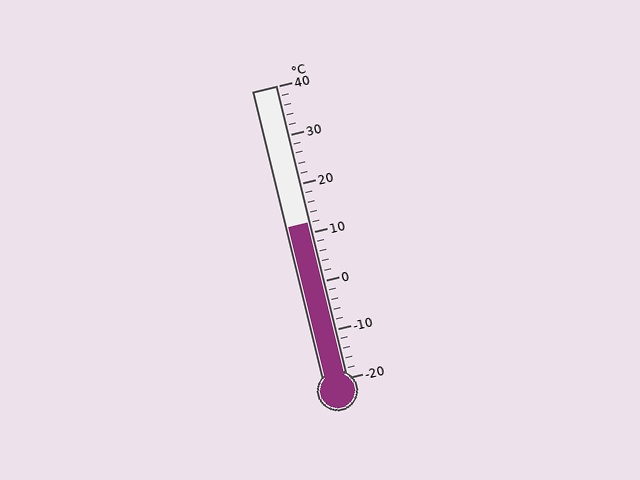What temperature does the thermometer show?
The thermometer shows approximately 12°C.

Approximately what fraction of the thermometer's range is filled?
The thermometer is filled to approximately 55% of its range.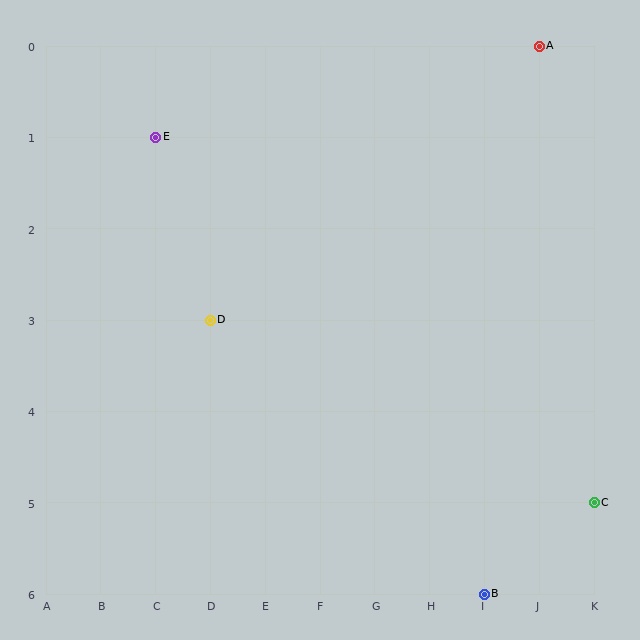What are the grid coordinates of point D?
Point D is at grid coordinates (D, 3).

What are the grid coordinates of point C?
Point C is at grid coordinates (K, 5).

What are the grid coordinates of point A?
Point A is at grid coordinates (J, 0).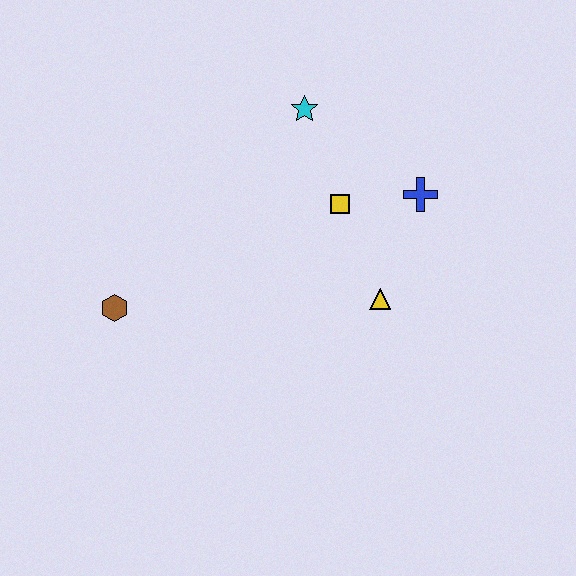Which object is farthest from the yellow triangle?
The brown hexagon is farthest from the yellow triangle.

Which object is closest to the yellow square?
The blue cross is closest to the yellow square.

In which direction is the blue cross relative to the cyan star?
The blue cross is to the right of the cyan star.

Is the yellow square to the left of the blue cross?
Yes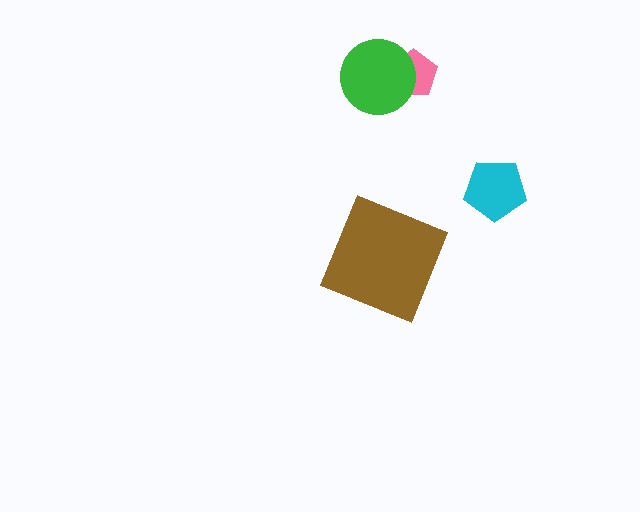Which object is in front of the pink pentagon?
The green circle is in front of the pink pentagon.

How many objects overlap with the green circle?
1 object overlaps with the green circle.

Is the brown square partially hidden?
No, no other shape covers it.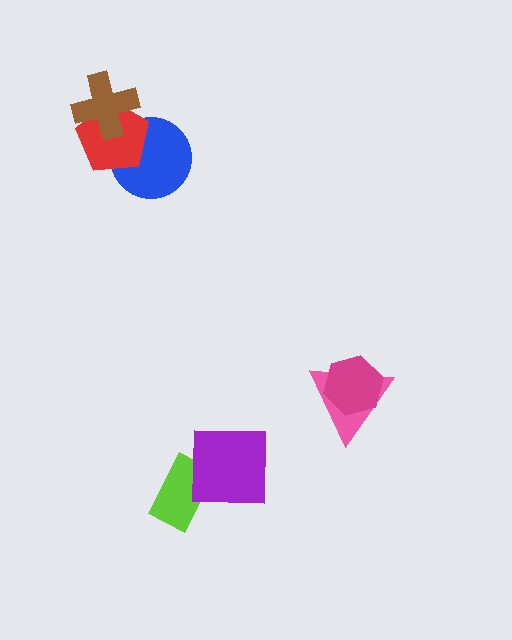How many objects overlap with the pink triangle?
1 object overlaps with the pink triangle.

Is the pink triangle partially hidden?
Yes, it is partially covered by another shape.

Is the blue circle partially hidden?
Yes, it is partially covered by another shape.